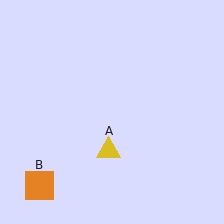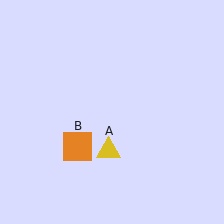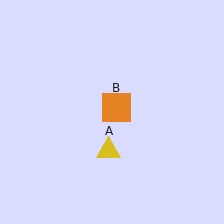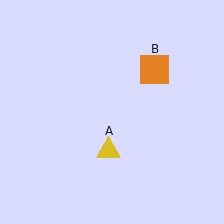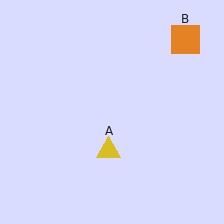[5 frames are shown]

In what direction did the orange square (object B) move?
The orange square (object B) moved up and to the right.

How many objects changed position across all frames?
1 object changed position: orange square (object B).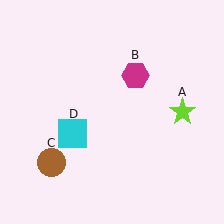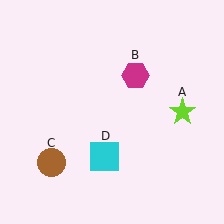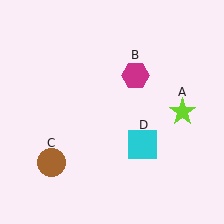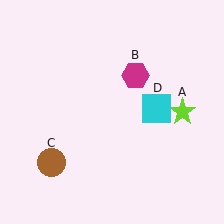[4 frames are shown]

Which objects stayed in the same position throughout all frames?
Lime star (object A) and magenta hexagon (object B) and brown circle (object C) remained stationary.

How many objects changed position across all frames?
1 object changed position: cyan square (object D).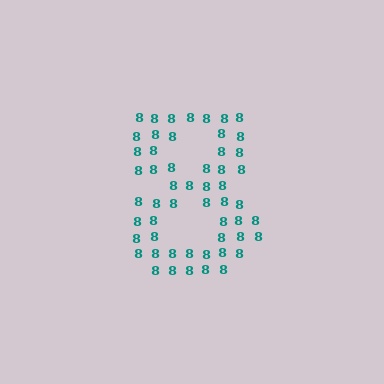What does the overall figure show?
The overall figure shows the digit 8.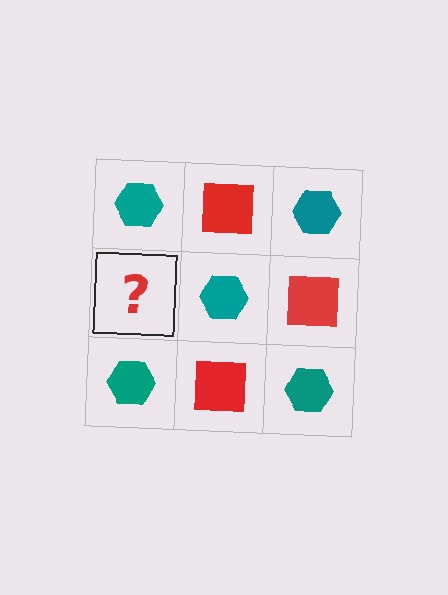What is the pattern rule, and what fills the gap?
The rule is that it alternates teal hexagon and red square in a checkerboard pattern. The gap should be filled with a red square.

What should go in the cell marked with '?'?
The missing cell should contain a red square.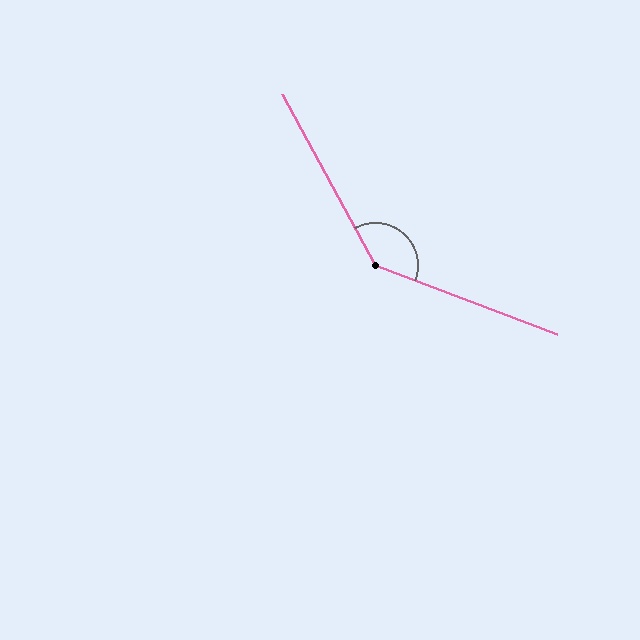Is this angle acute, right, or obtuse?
It is obtuse.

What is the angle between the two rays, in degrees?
Approximately 139 degrees.